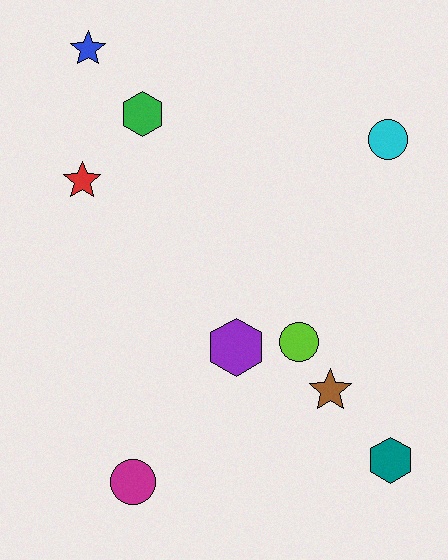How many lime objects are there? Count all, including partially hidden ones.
There is 1 lime object.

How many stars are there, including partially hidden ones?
There are 3 stars.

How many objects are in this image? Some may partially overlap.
There are 9 objects.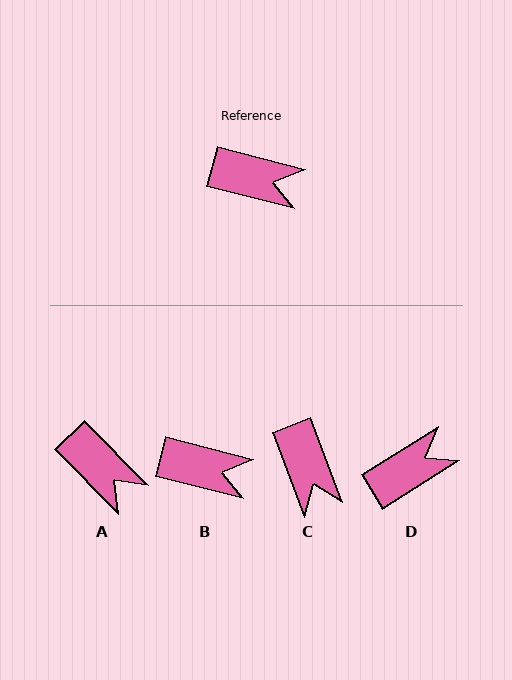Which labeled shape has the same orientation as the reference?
B.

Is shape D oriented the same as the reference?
No, it is off by about 46 degrees.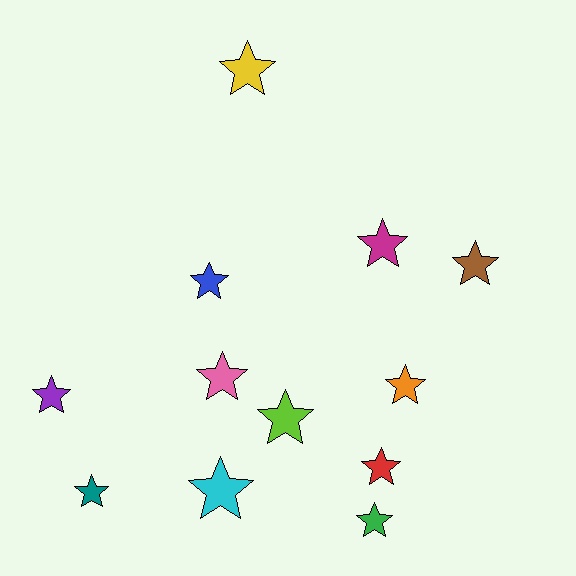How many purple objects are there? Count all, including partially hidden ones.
There is 1 purple object.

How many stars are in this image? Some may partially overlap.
There are 12 stars.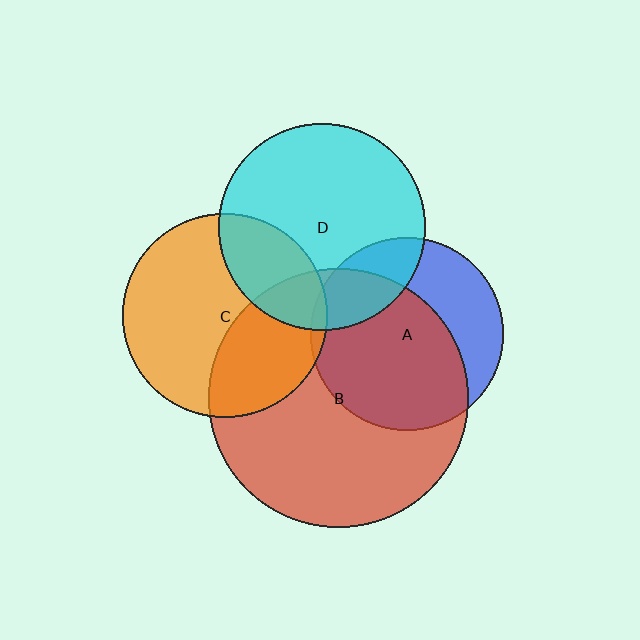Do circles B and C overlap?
Yes.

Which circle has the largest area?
Circle B (red).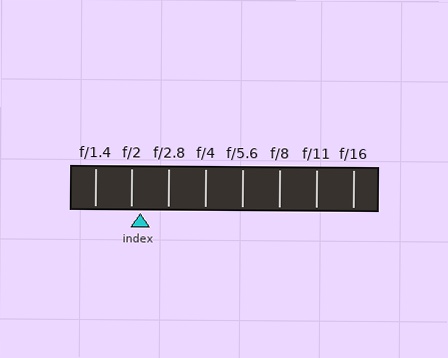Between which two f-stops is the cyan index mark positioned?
The index mark is between f/2 and f/2.8.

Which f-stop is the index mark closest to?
The index mark is closest to f/2.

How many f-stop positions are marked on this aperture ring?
There are 8 f-stop positions marked.